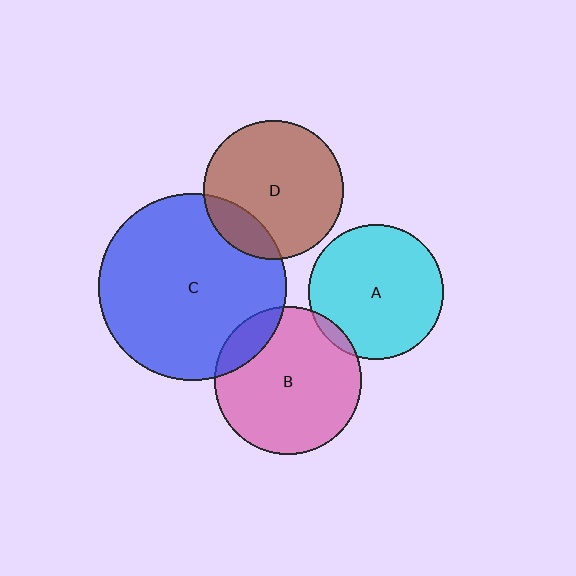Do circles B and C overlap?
Yes.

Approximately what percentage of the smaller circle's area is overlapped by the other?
Approximately 15%.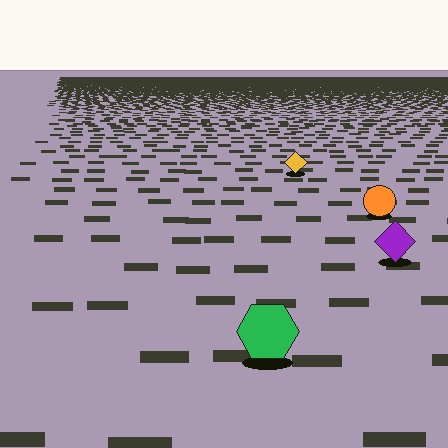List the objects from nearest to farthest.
From nearest to farthest: the green hexagon, the purple diamond, the orange circle, the yellow diamond.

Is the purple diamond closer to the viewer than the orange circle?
Yes. The purple diamond is closer — you can tell from the texture gradient: the ground texture is coarser near it.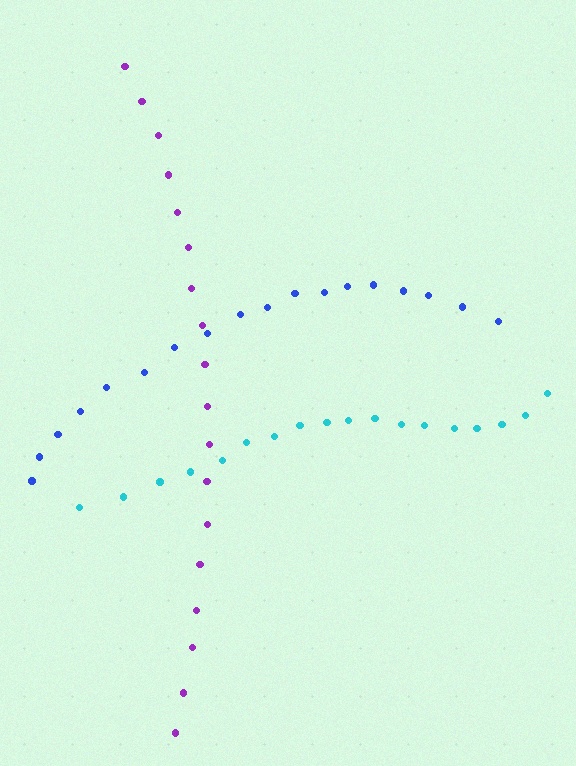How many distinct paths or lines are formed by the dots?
There are 3 distinct paths.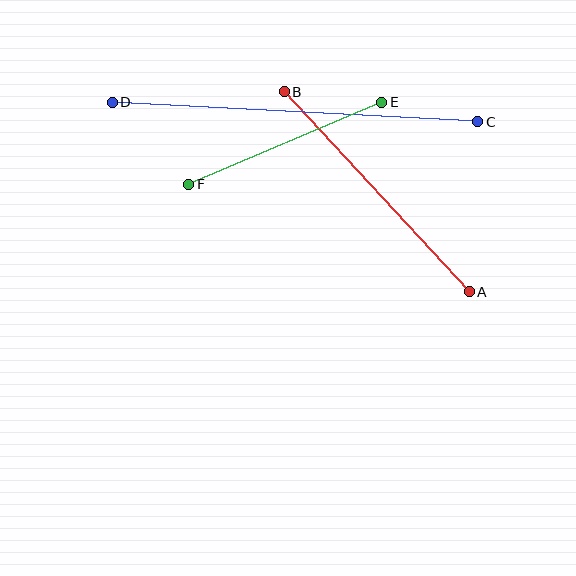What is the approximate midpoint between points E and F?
The midpoint is at approximately (285, 143) pixels.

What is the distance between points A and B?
The distance is approximately 273 pixels.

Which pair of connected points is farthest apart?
Points C and D are farthest apart.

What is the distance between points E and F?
The distance is approximately 210 pixels.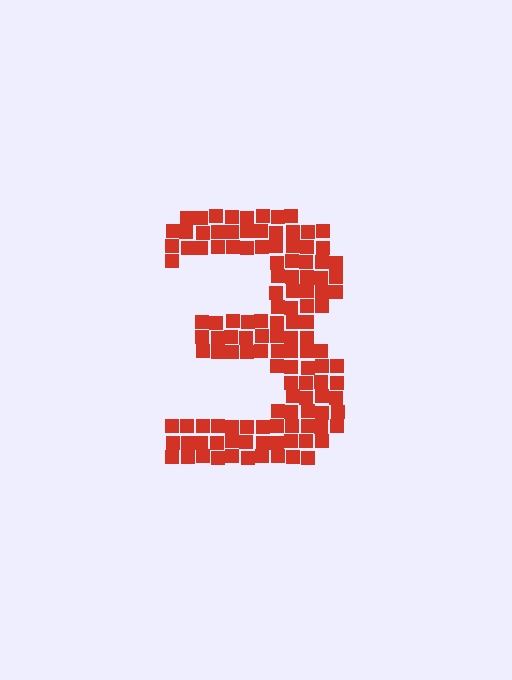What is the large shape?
The large shape is the digit 3.